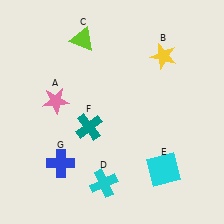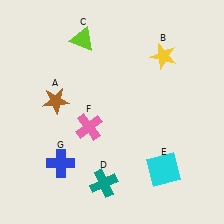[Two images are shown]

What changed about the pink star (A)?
In Image 1, A is pink. In Image 2, it changed to brown.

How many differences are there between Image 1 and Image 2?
There are 3 differences between the two images.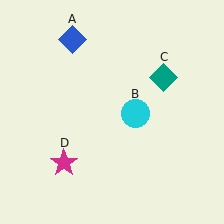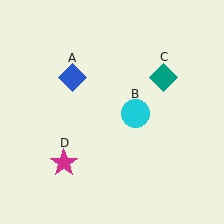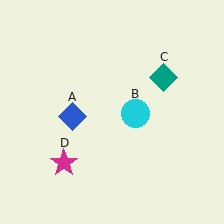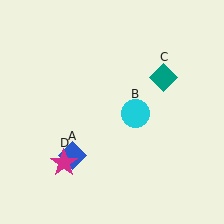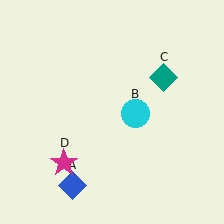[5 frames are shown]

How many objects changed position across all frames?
1 object changed position: blue diamond (object A).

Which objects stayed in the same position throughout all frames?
Cyan circle (object B) and teal diamond (object C) and magenta star (object D) remained stationary.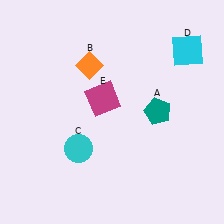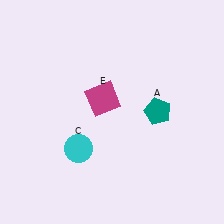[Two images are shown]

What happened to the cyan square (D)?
The cyan square (D) was removed in Image 2. It was in the top-right area of Image 1.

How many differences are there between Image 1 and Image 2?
There are 2 differences between the two images.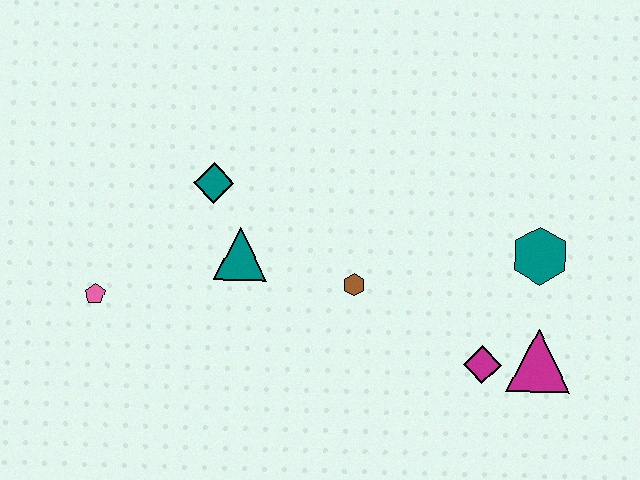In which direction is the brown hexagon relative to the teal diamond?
The brown hexagon is to the right of the teal diamond.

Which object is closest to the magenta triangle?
The magenta diamond is closest to the magenta triangle.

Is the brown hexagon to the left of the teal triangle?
No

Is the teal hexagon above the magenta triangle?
Yes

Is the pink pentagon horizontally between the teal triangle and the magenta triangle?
No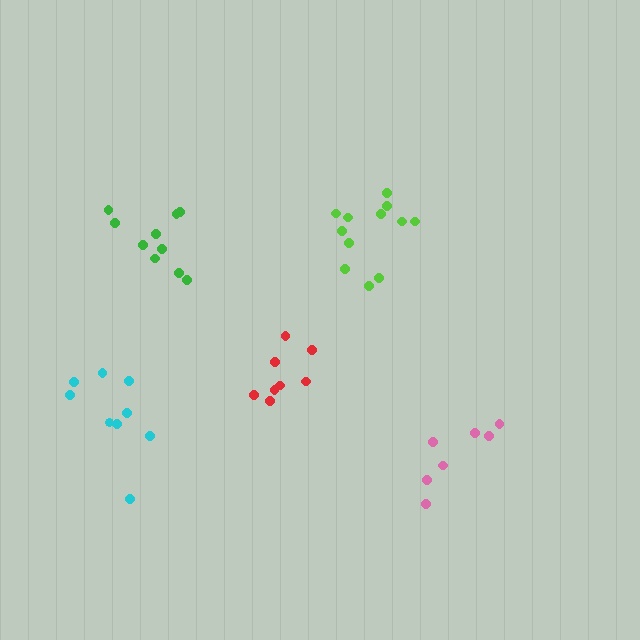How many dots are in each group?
Group 1: 8 dots, Group 2: 7 dots, Group 3: 9 dots, Group 4: 12 dots, Group 5: 10 dots (46 total).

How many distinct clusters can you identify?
There are 5 distinct clusters.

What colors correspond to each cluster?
The clusters are colored: red, pink, cyan, lime, green.